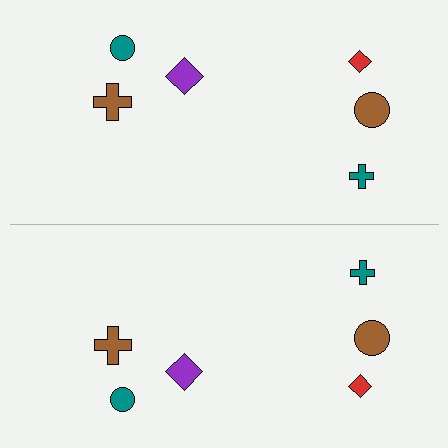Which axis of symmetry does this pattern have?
The pattern has a horizontal axis of symmetry running through the center of the image.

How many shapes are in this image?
There are 12 shapes in this image.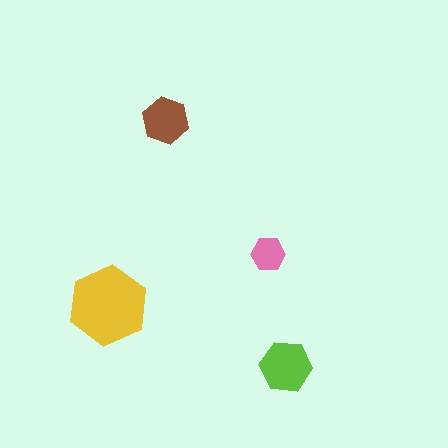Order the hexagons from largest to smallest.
the yellow one, the lime one, the brown one, the pink one.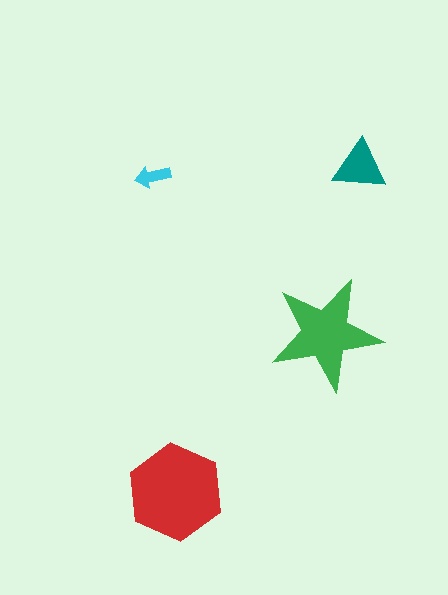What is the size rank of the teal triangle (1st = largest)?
3rd.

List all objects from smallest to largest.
The cyan arrow, the teal triangle, the green star, the red hexagon.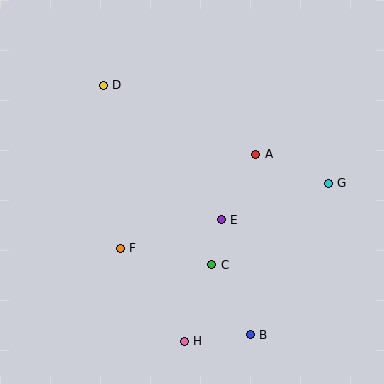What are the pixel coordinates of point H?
Point H is at (184, 341).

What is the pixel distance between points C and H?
The distance between C and H is 81 pixels.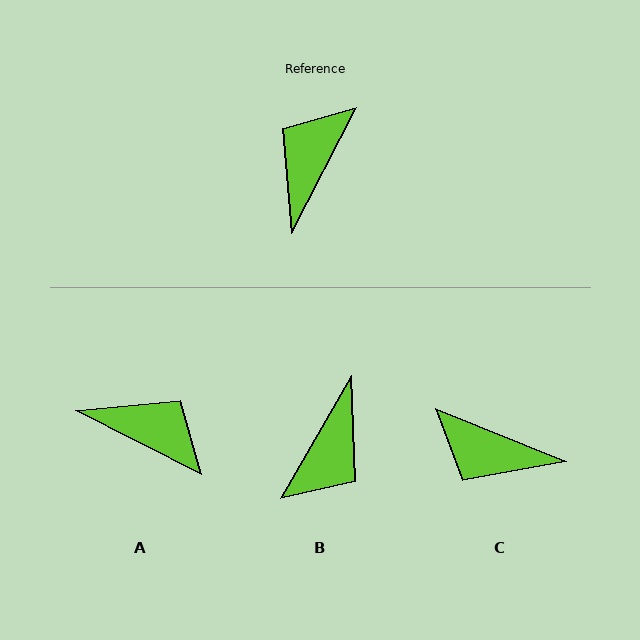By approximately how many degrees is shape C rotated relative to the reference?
Approximately 95 degrees counter-clockwise.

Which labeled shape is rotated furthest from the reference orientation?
B, about 177 degrees away.